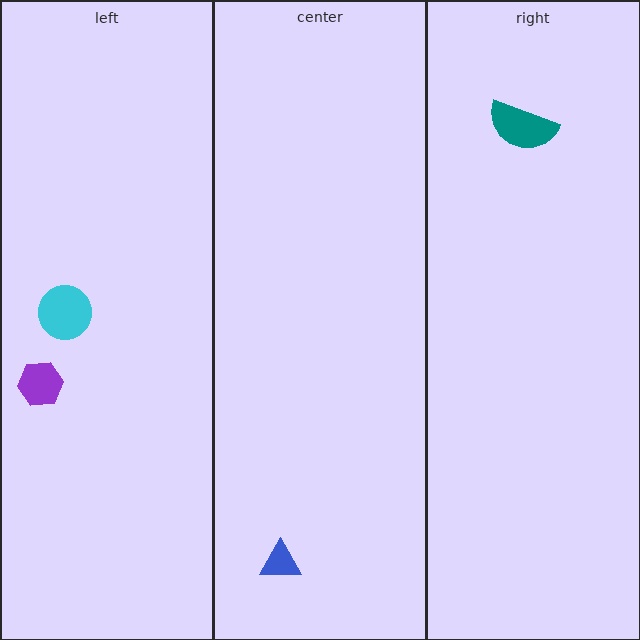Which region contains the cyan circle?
The left region.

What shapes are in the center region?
The blue triangle.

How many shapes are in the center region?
1.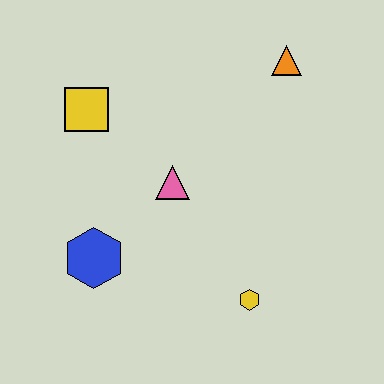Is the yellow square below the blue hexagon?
No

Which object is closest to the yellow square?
The pink triangle is closest to the yellow square.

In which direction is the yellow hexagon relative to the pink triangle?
The yellow hexagon is below the pink triangle.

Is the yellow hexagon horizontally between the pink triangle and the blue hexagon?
No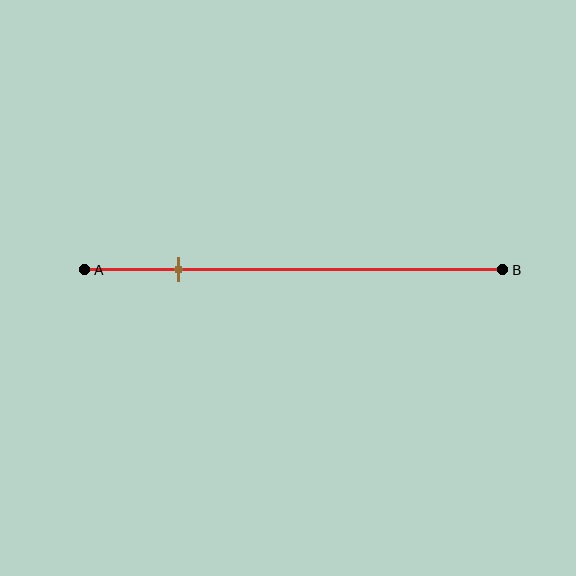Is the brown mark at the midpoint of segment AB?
No, the mark is at about 20% from A, not at the 50% midpoint.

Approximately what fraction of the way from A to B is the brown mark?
The brown mark is approximately 20% of the way from A to B.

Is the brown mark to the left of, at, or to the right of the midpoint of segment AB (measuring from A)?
The brown mark is to the left of the midpoint of segment AB.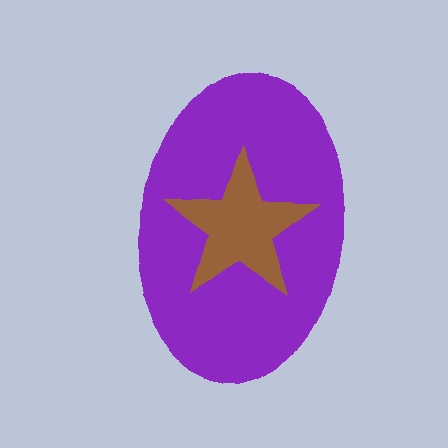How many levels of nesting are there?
2.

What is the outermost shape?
The purple ellipse.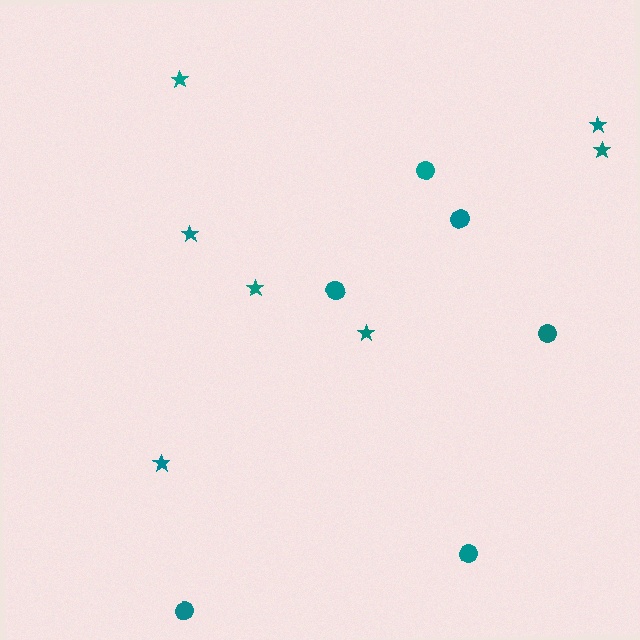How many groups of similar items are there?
There are 2 groups: one group of circles (6) and one group of stars (7).